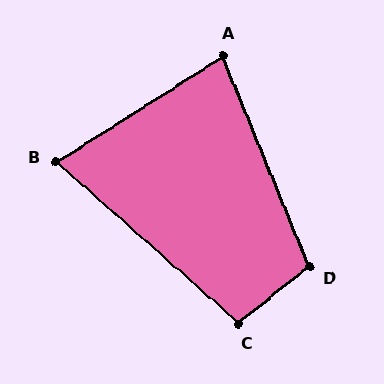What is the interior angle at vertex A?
Approximately 80 degrees (acute).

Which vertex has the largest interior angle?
D, at approximately 106 degrees.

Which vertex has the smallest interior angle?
B, at approximately 74 degrees.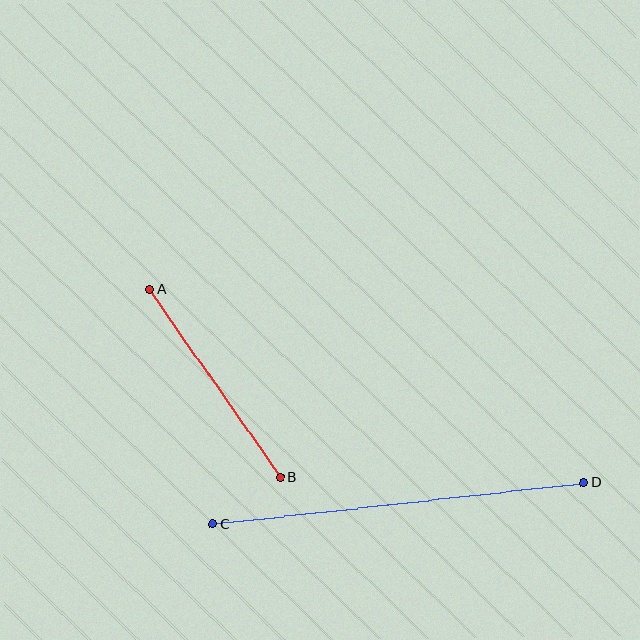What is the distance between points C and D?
The distance is approximately 374 pixels.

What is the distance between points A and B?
The distance is approximately 229 pixels.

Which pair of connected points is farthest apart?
Points C and D are farthest apart.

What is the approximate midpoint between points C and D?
The midpoint is at approximately (398, 504) pixels.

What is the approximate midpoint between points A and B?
The midpoint is at approximately (215, 384) pixels.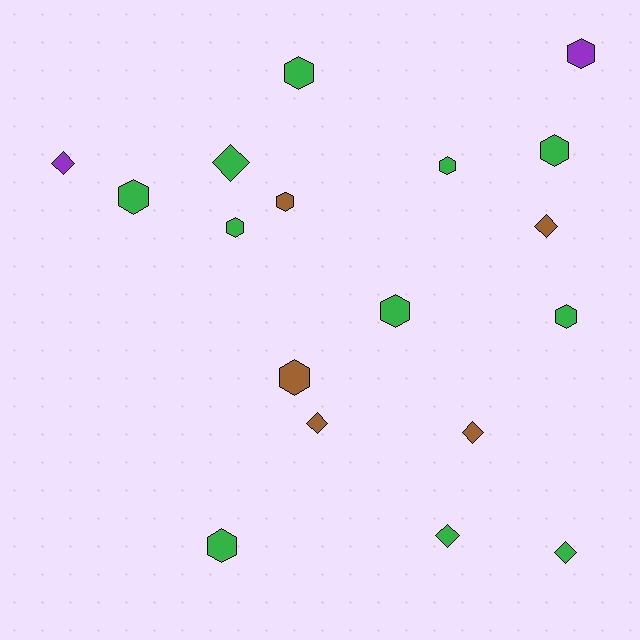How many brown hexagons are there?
There are 2 brown hexagons.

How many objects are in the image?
There are 18 objects.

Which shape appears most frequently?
Hexagon, with 11 objects.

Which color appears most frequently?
Green, with 11 objects.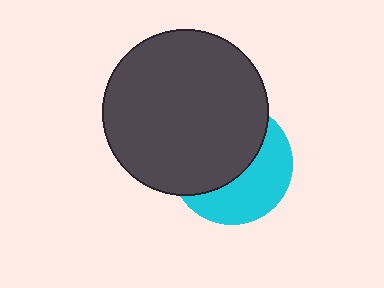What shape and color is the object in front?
The object in front is a dark gray circle.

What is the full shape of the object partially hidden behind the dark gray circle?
The partially hidden object is a cyan circle.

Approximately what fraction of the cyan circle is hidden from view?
Roughly 56% of the cyan circle is hidden behind the dark gray circle.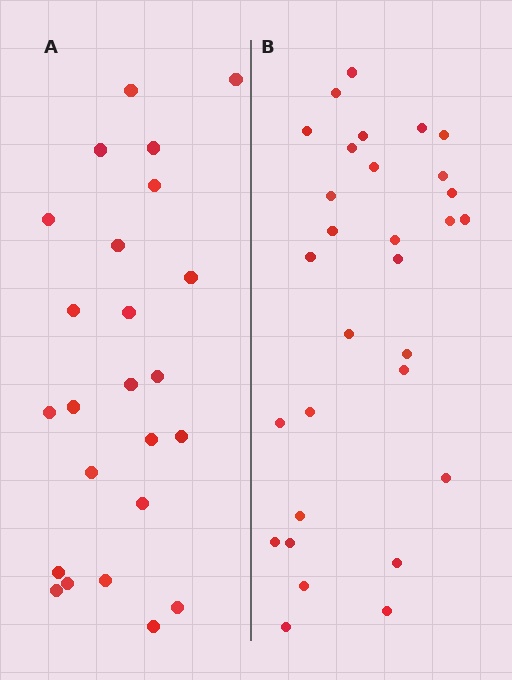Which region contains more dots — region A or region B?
Region B (the right region) has more dots.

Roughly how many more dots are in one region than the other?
Region B has about 6 more dots than region A.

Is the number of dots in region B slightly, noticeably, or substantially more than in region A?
Region B has noticeably more, but not dramatically so. The ratio is roughly 1.2 to 1.